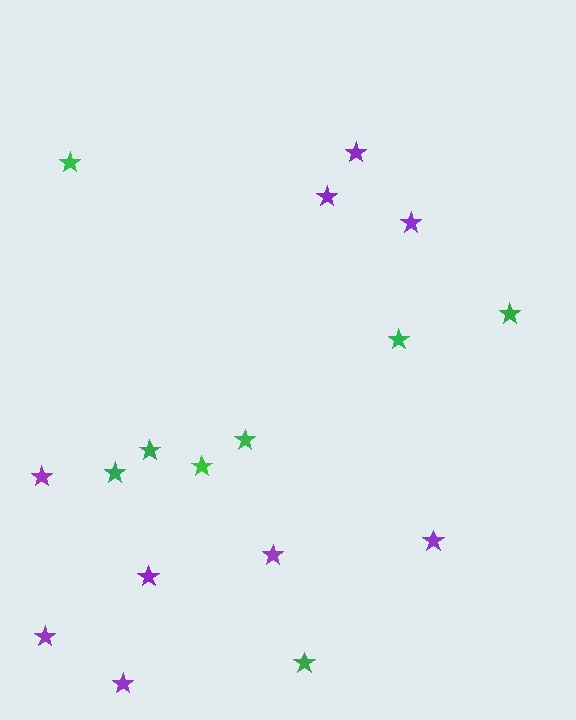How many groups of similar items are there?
There are 2 groups: one group of green stars (8) and one group of purple stars (9).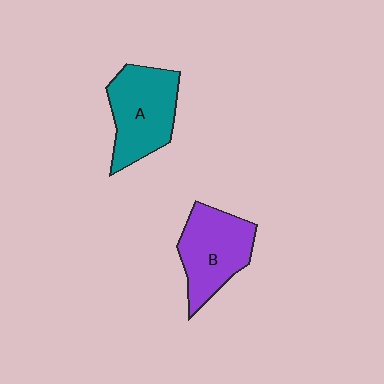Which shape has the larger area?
Shape A (teal).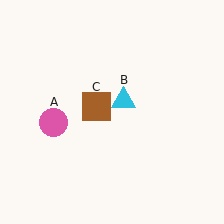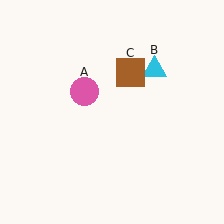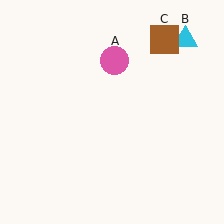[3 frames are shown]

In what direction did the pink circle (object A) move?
The pink circle (object A) moved up and to the right.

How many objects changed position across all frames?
3 objects changed position: pink circle (object A), cyan triangle (object B), brown square (object C).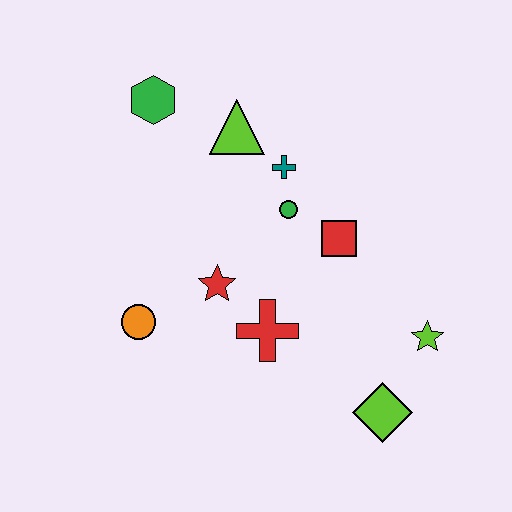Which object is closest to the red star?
The red cross is closest to the red star.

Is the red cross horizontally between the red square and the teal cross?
No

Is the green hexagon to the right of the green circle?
No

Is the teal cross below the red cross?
No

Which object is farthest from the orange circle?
The lime star is farthest from the orange circle.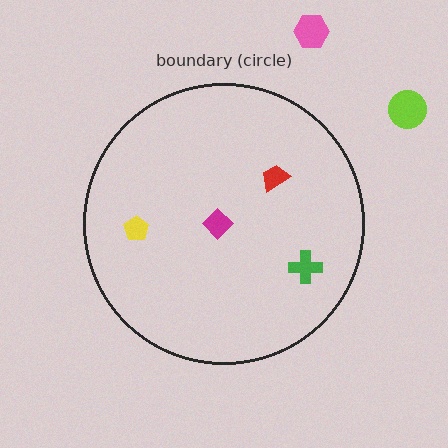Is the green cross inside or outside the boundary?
Inside.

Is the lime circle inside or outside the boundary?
Outside.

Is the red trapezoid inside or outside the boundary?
Inside.